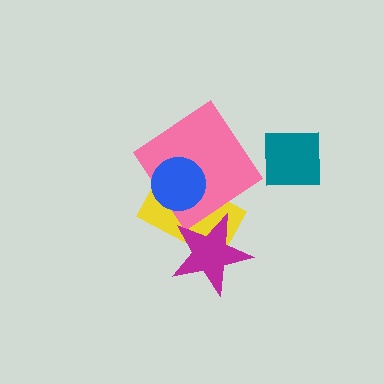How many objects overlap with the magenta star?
1 object overlaps with the magenta star.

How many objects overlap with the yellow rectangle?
3 objects overlap with the yellow rectangle.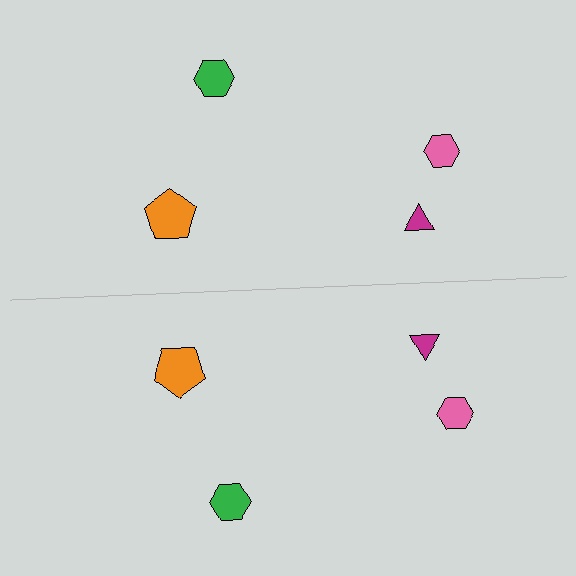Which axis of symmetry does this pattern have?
The pattern has a horizontal axis of symmetry running through the center of the image.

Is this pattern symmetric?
Yes, this pattern has bilateral (reflection) symmetry.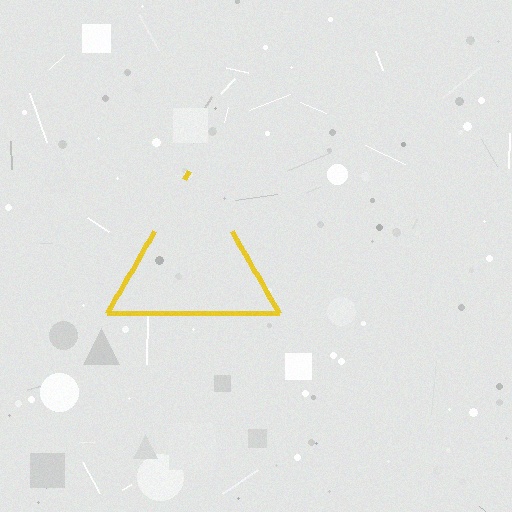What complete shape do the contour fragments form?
The contour fragments form a triangle.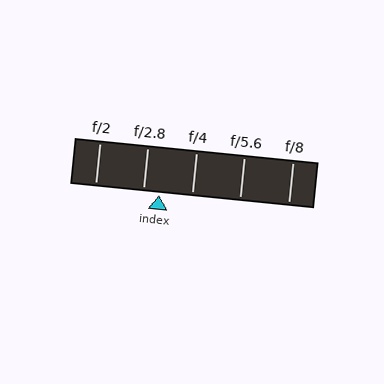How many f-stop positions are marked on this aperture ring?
There are 5 f-stop positions marked.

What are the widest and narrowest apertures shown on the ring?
The widest aperture shown is f/2 and the narrowest is f/8.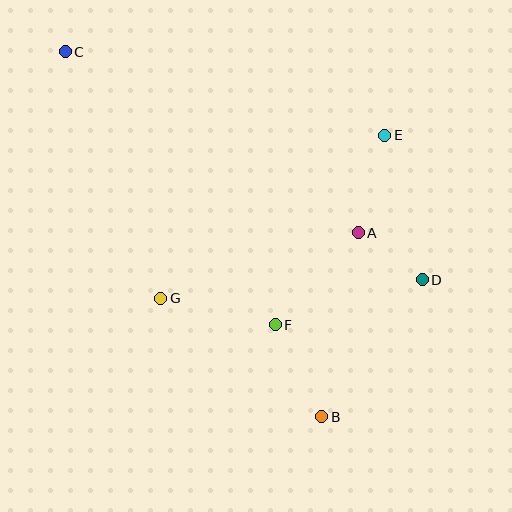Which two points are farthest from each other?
Points B and C are farthest from each other.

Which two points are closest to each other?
Points A and D are closest to each other.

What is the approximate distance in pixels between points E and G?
The distance between E and G is approximately 277 pixels.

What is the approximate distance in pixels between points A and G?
The distance between A and G is approximately 208 pixels.